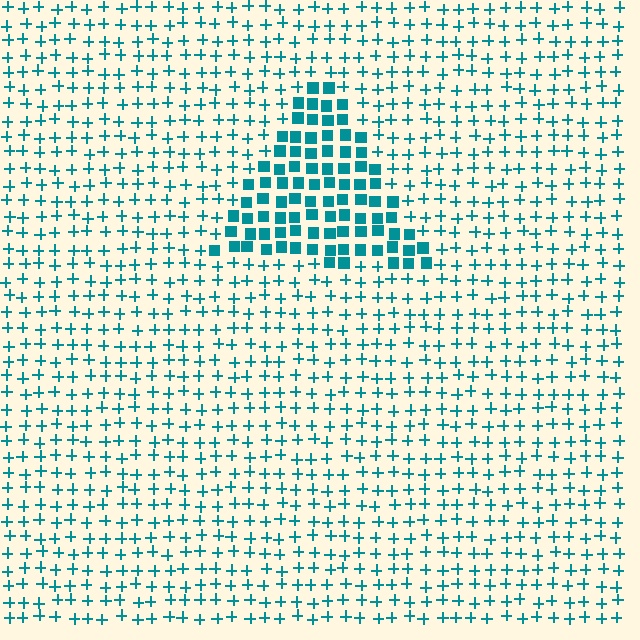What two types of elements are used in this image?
The image uses squares inside the triangle region and plus signs outside it.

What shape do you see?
I see a triangle.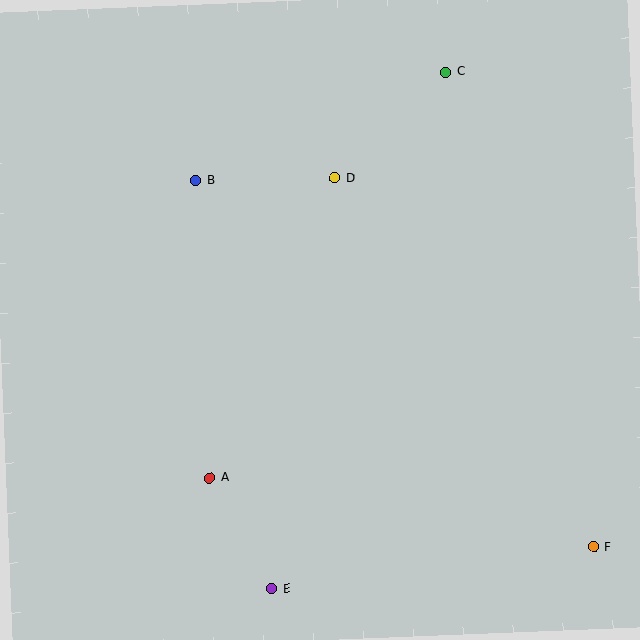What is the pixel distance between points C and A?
The distance between C and A is 469 pixels.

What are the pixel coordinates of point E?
Point E is at (271, 589).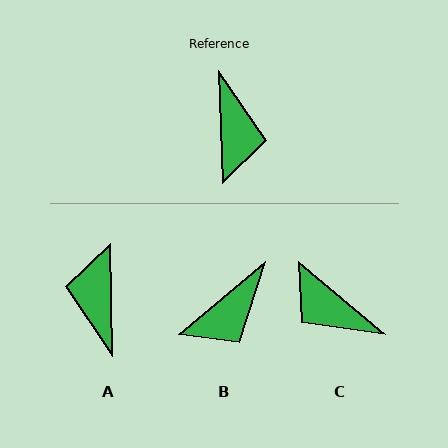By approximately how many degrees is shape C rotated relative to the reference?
Approximately 132 degrees clockwise.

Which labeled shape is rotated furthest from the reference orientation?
A, about 179 degrees away.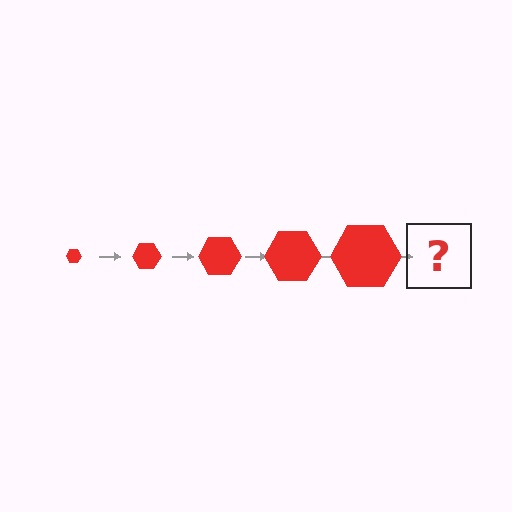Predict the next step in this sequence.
The next step is a red hexagon, larger than the previous one.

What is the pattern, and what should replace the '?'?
The pattern is that the hexagon gets progressively larger each step. The '?' should be a red hexagon, larger than the previous one.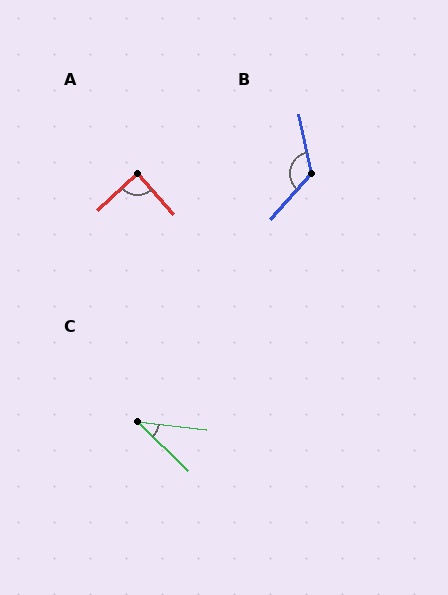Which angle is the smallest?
C, at approximately 37 degrees.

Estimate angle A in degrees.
Approximately 89 degrees.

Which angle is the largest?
B, at approximately 126 degrees.